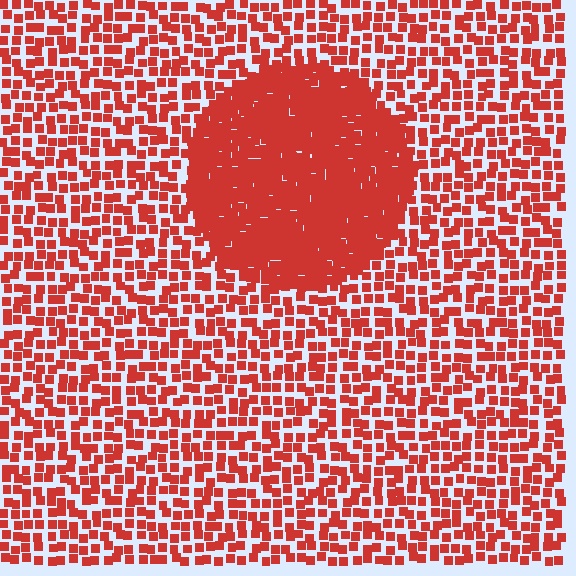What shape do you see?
I see a circle.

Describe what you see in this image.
The image contains small red elements arranged at two different densities. A circle-shaped region is visible where the elements are more densely packed than the surrounding area.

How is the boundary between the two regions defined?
The boundary is defined by a change in element density (approximately 2.4x ratio). All elements are the same color, size, and shape.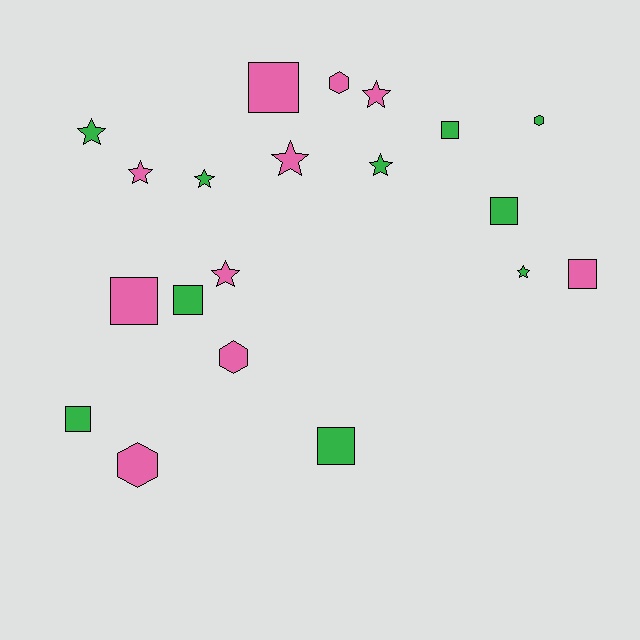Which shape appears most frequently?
Square, with 8 objects.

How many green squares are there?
There are 5 green squares.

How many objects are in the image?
There are 20 objects.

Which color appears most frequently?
Green, with 10 objects.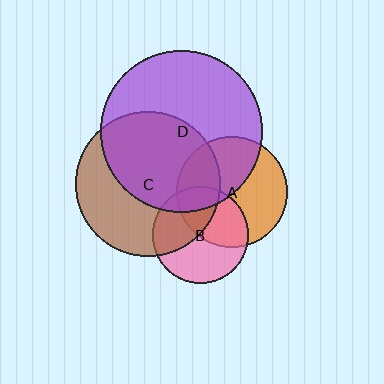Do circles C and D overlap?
Yes.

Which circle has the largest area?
Circle D (purple).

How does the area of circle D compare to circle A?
Approximately 2.1 times.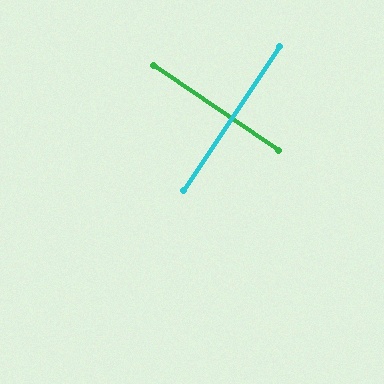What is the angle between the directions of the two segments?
Approximately 89 degrees.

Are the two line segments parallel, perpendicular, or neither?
Perpendicular — they meet at approximately 89°.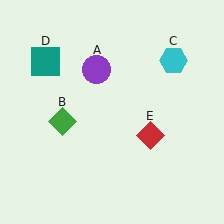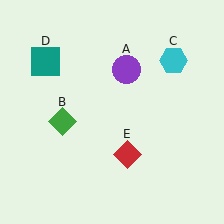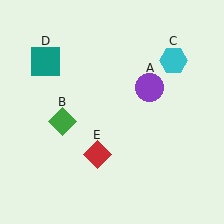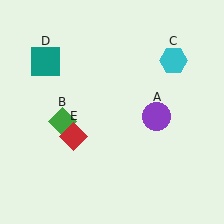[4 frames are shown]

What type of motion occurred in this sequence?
The purple circle (object A), red diamond (object E) rotated clockwise around the center of the scene.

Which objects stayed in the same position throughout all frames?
Green diamond (object B) and cyan hexagon (object C) and teal square (object D) remained stationary.